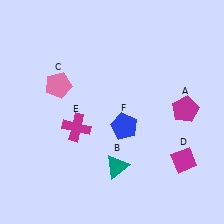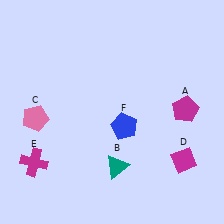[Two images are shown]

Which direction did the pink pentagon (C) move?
The pink pentagon (C) moved down.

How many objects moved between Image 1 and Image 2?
2 objects moved between the two images.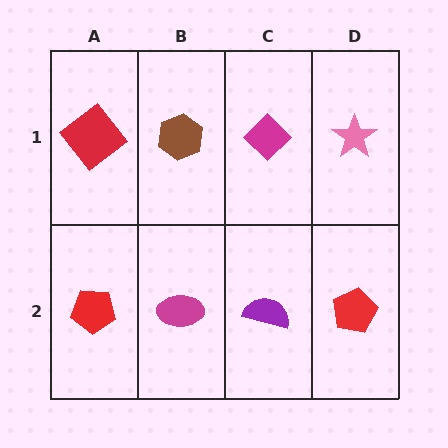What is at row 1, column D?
A pink star.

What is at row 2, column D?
A red pentagon.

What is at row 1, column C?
A magenta diamond.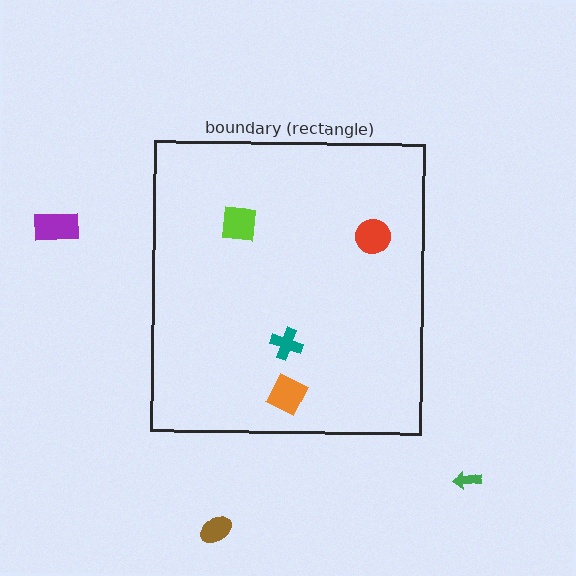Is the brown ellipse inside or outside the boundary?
Outside.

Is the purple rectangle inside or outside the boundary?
Outside.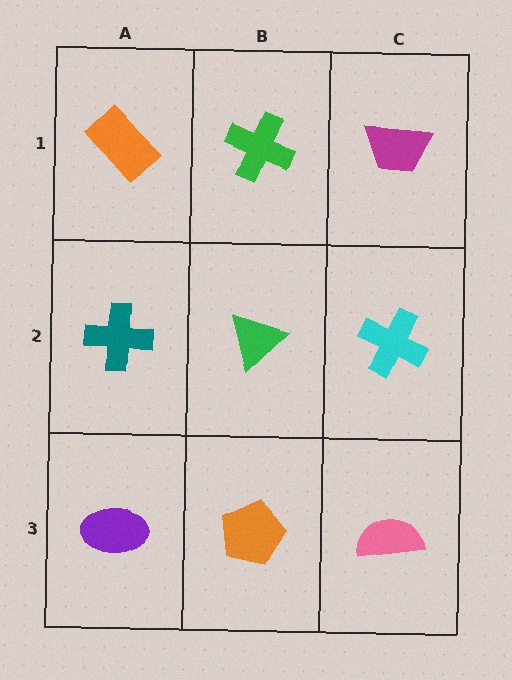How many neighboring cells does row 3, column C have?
2.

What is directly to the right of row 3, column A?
An orange pentagon.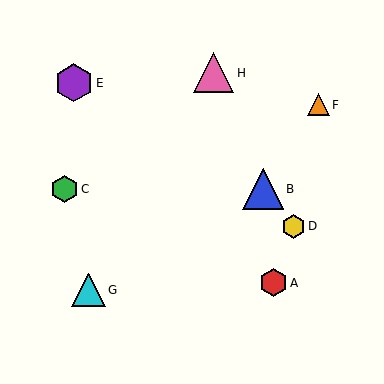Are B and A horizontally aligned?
No, B is at y≈189 and A is at y≈283.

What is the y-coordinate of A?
Object A is at y≈283.